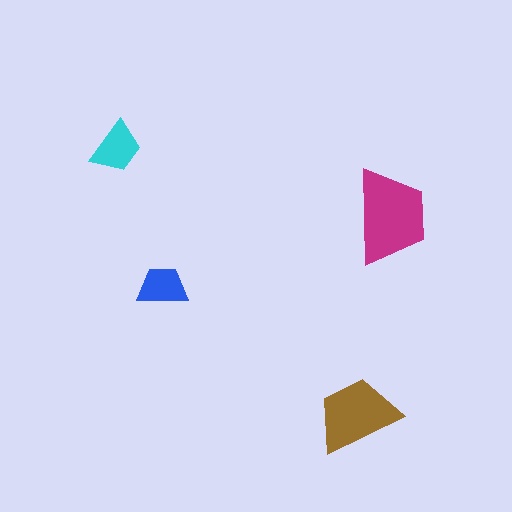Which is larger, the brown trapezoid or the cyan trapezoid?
The brown one.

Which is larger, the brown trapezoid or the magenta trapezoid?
The magenta one.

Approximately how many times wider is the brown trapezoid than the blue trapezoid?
About 1.5 times wider.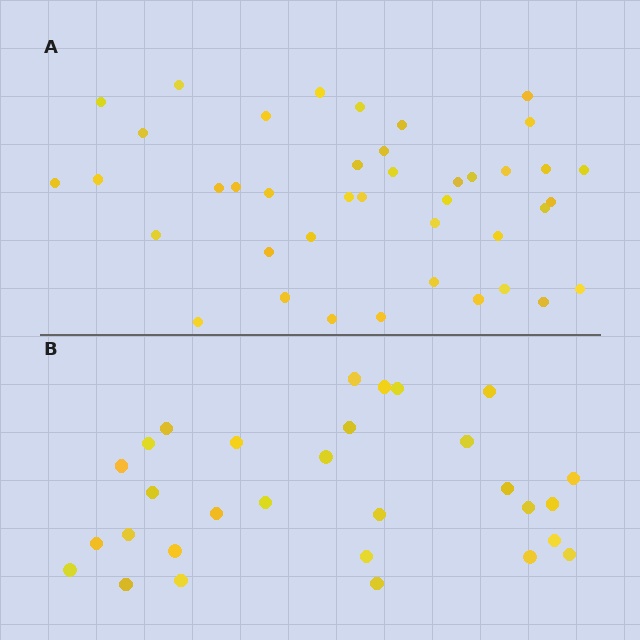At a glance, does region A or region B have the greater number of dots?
Region A (the top region) has more dots.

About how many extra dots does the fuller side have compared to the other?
Region A has roughly 12 or so more dots than region B.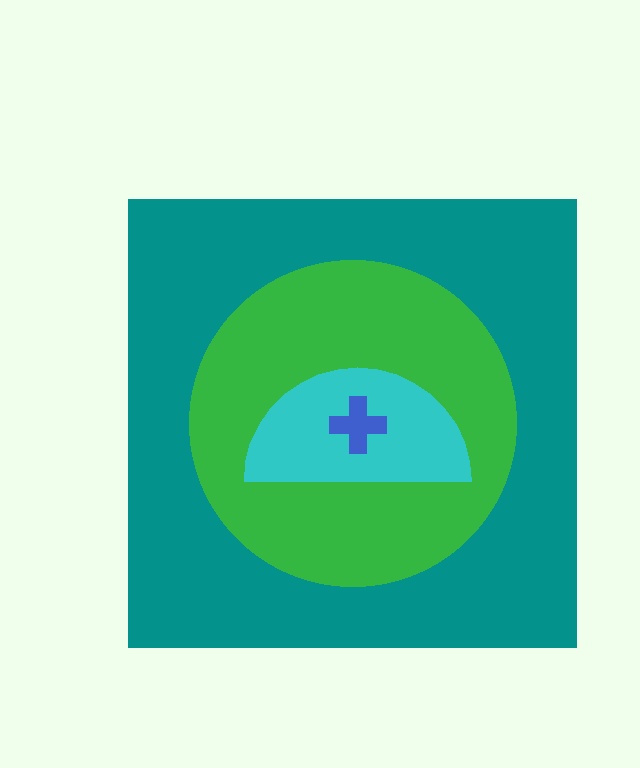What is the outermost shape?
The teal square.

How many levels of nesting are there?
4.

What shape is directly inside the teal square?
The green circle.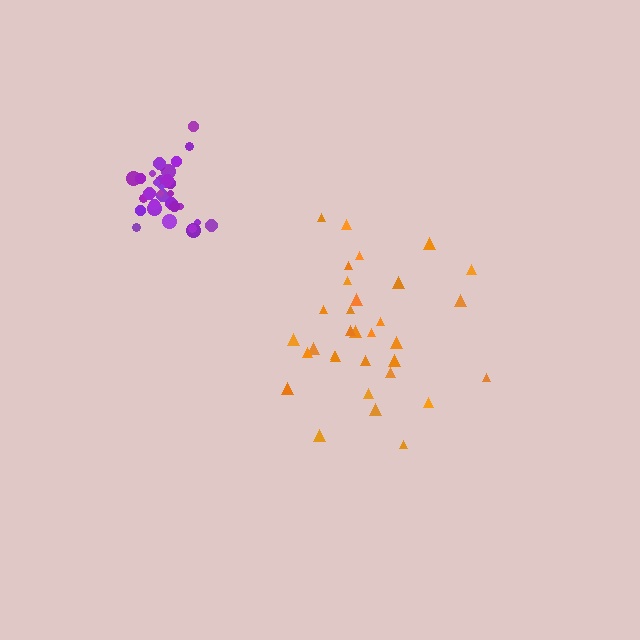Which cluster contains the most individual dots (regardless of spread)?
Purple (33).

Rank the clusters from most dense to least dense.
purple, orange.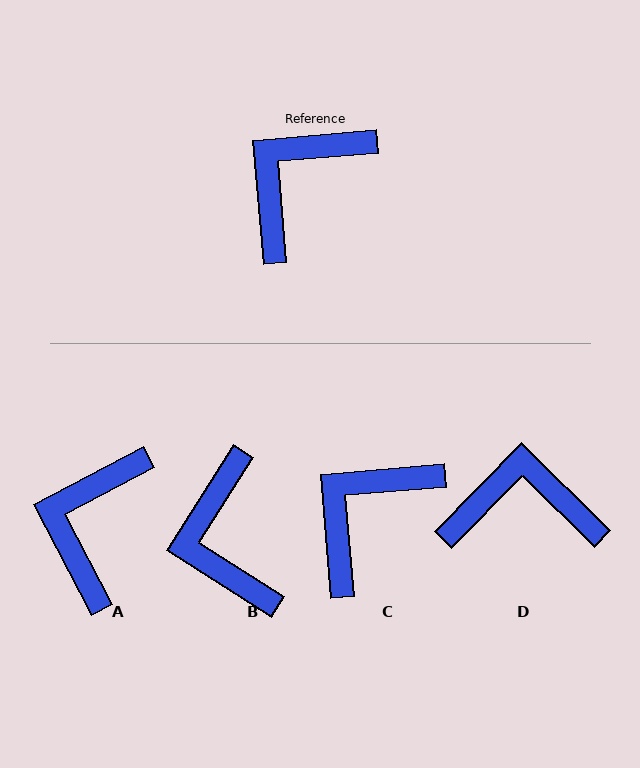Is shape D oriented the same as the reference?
No, it is off by about 49 degrees.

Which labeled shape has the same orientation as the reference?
C.